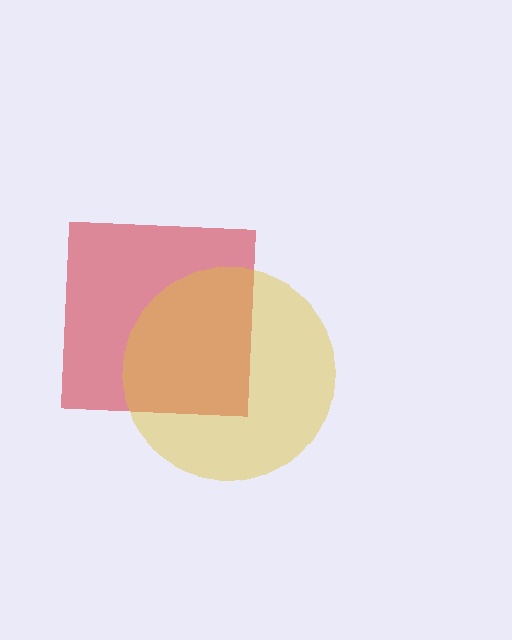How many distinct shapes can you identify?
There are 2 distinct shapes: a red square, a yellow circle.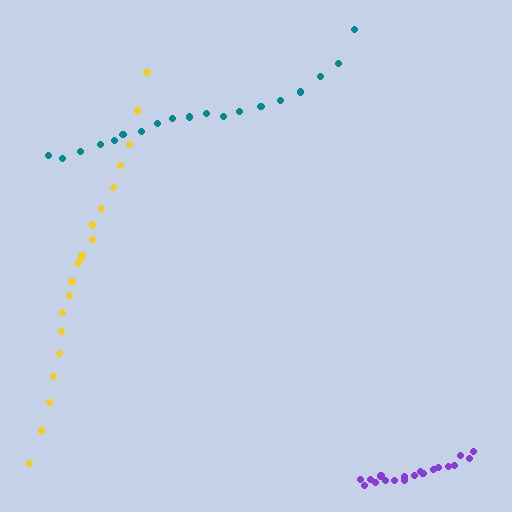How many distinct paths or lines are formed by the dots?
There are 3 distinct paths.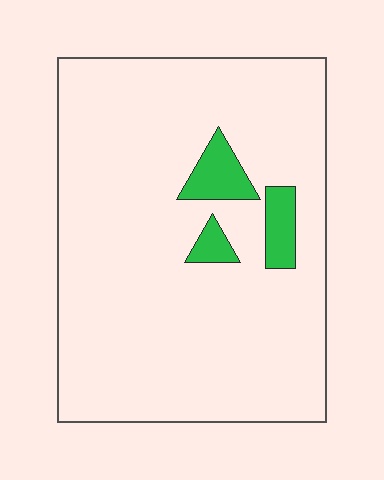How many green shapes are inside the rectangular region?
3.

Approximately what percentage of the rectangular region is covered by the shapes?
Approximately 5%.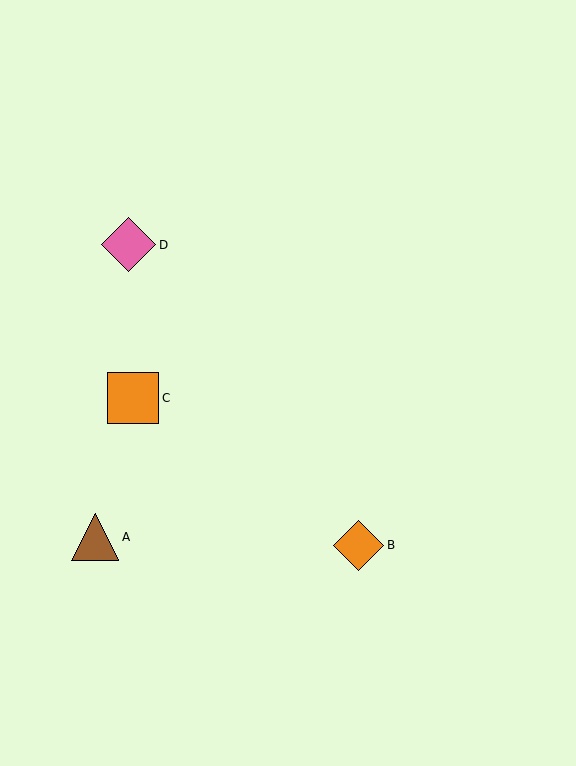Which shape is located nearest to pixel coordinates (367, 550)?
The orange diamond (labeled B) at (359, 545) is nearest to that location.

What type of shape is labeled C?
Shape C is an orange square.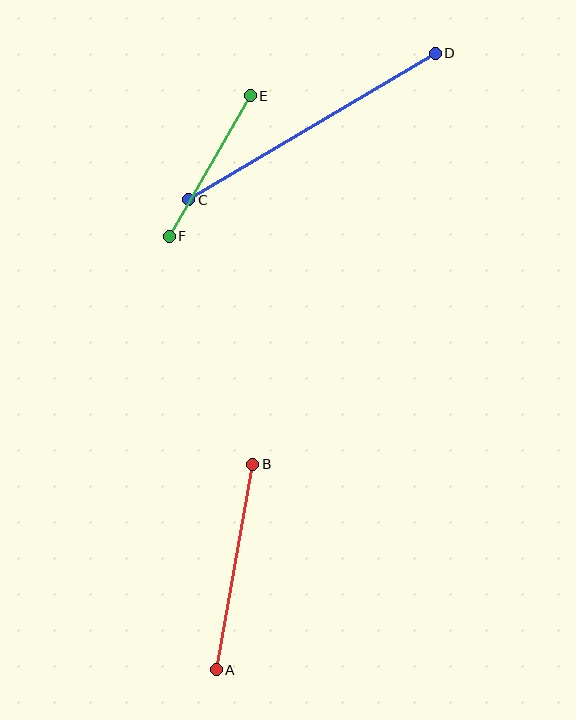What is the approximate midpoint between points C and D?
The midpoint is at approximately (312, 126) pixels.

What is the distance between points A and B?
The distance is approximately 209 pixels.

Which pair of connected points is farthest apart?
Points C and D are farthest apart.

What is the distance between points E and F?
The distance is approximately 162 pixels.